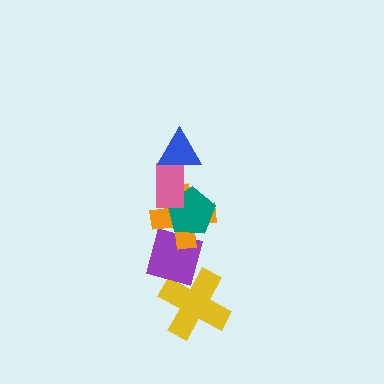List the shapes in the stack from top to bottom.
From top to bottom: the blue triangle, the pink rectangle, the teal pentagon, the orange cross, the purple diamond, the yellow cross.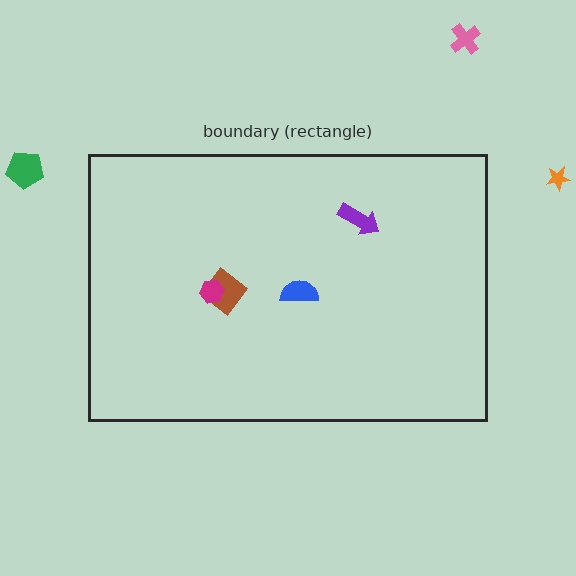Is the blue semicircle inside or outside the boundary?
Inside.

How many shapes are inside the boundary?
4 inside, 3 outside.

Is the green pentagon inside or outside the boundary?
Outside.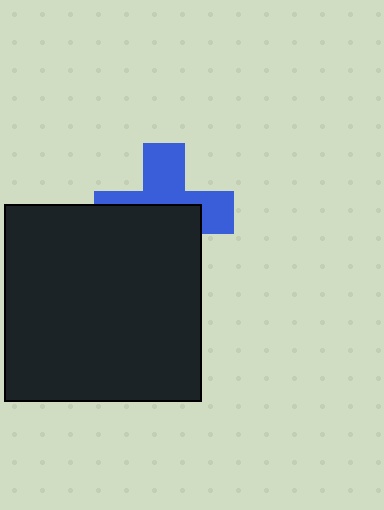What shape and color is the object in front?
The object in front is a black square.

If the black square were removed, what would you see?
You would see the complete blue cross.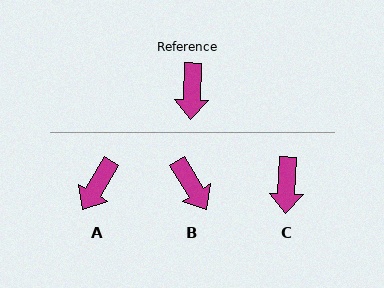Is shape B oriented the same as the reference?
No, it is off by about 34 degrees.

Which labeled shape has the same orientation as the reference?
C.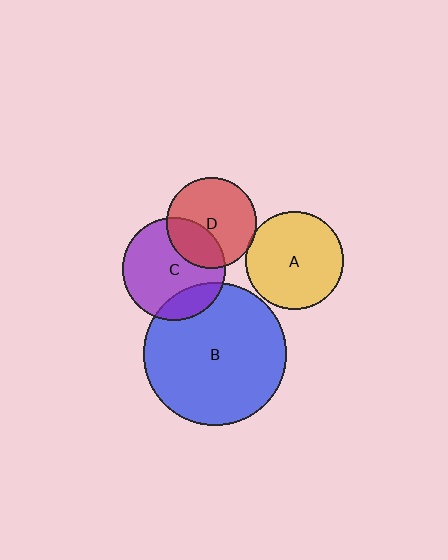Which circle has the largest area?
Circle B (blue).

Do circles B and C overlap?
Yes.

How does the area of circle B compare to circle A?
Approximately 2.1 times.